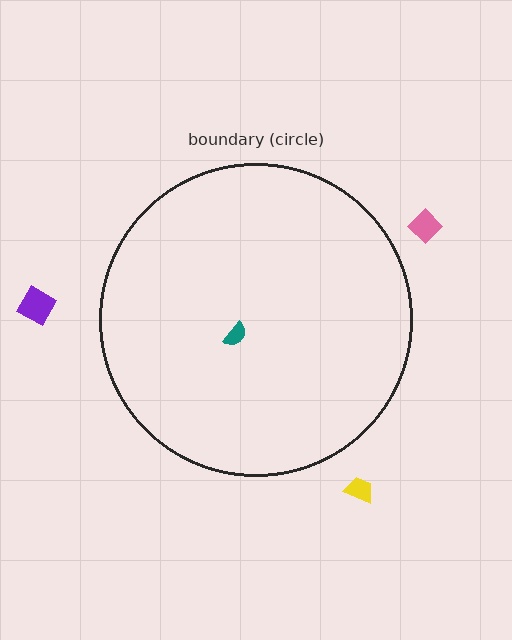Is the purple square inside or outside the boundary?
Outside.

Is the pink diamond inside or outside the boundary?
Outside.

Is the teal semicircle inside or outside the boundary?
Inside.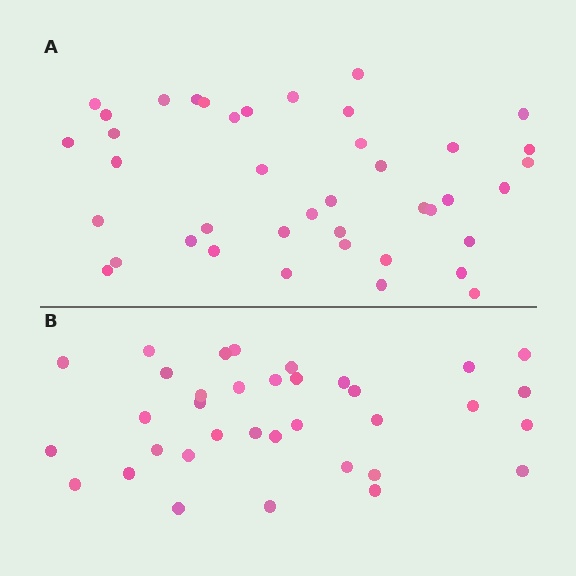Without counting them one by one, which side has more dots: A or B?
Region A (the top region) has more dots.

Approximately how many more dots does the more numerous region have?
Region A has about 6 more dots than region B.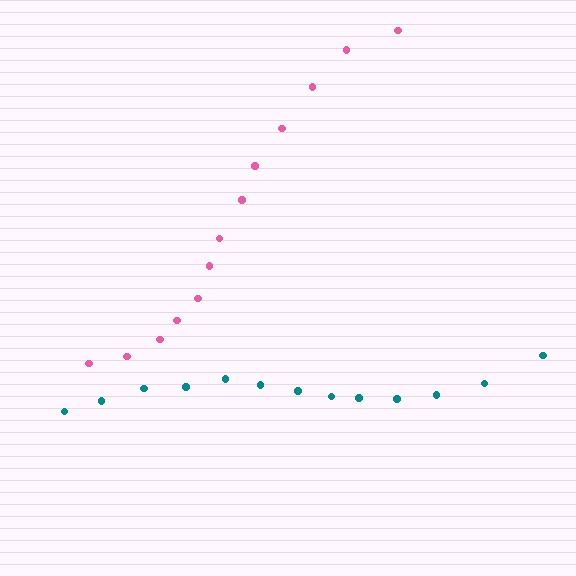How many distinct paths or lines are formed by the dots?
There are 2 distinct paths.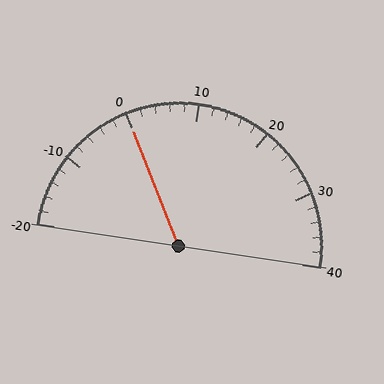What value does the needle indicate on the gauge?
The needle indicates approximately 0.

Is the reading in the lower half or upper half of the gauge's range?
The reading is in the lower half of the range (-20 to 40).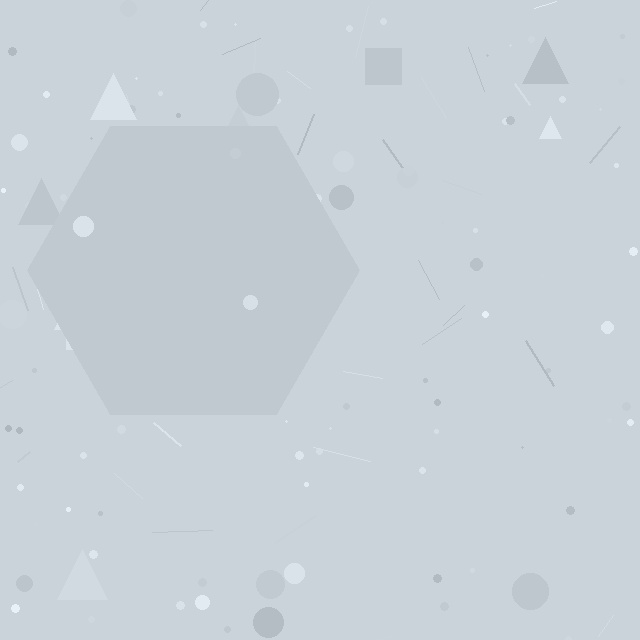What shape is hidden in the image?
A hexagon is hidden in the image.